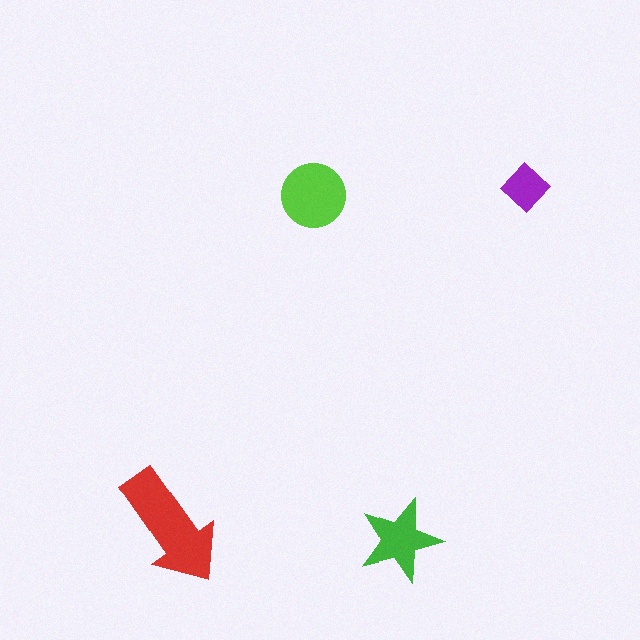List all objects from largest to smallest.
The red arrow, the lime circle, the green star, the purple diamond.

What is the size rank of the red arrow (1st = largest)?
1st.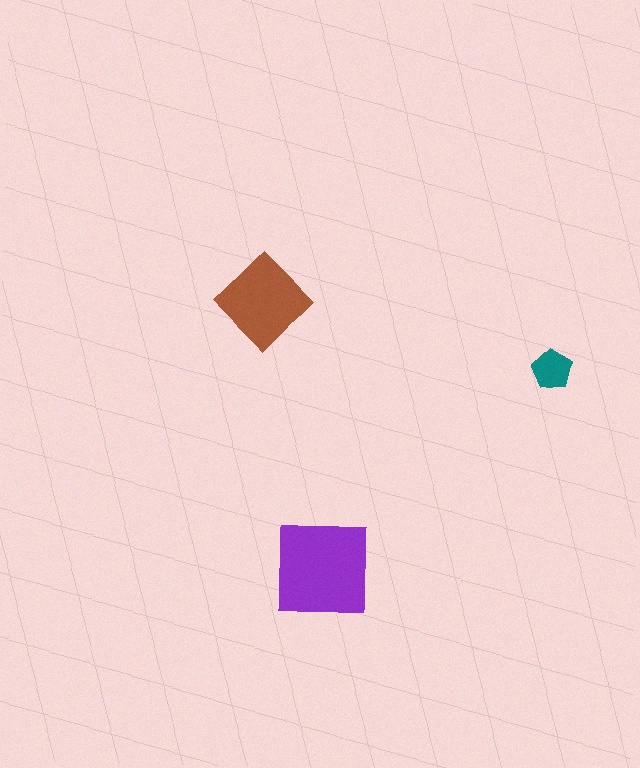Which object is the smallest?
The teal pentagon.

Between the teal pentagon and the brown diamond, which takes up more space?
The brown diamond.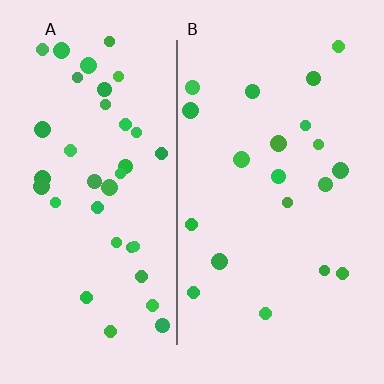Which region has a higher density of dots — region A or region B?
A (the left).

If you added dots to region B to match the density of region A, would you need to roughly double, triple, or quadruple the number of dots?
Approximately double.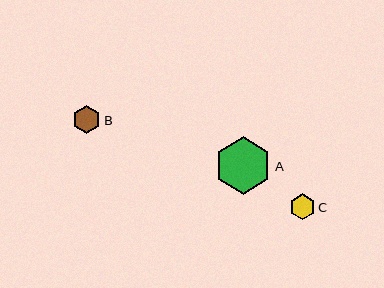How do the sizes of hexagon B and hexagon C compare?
Hexagon B and hexagon C are approximately the same size.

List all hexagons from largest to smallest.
From largest to smallest: A, B, C.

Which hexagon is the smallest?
Hexagon C is the smallest with a size of approximately 26 pixels.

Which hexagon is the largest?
Hexagon A is the largest with a size of approximately 57 pixels.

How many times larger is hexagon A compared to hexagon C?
Hexagon A is approximately 2.2 times the size of hexagon C.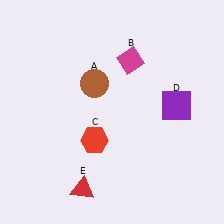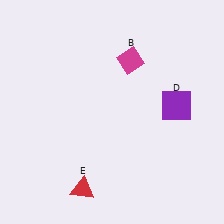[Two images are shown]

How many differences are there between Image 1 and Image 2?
There are 2 differences between the two images.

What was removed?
The brown circle (A), the red hexagon (C) were removed in Image 2.